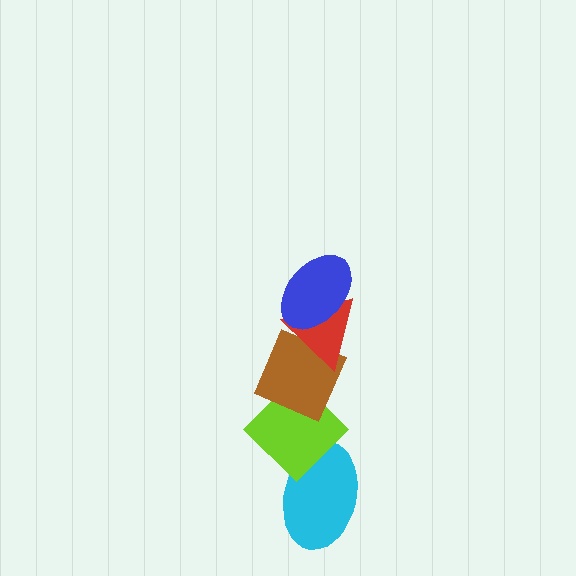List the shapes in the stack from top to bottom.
From top to bottom: the blue ellipse, the red triangle, the brown diamond, the lime diamond, the cyan ellipse.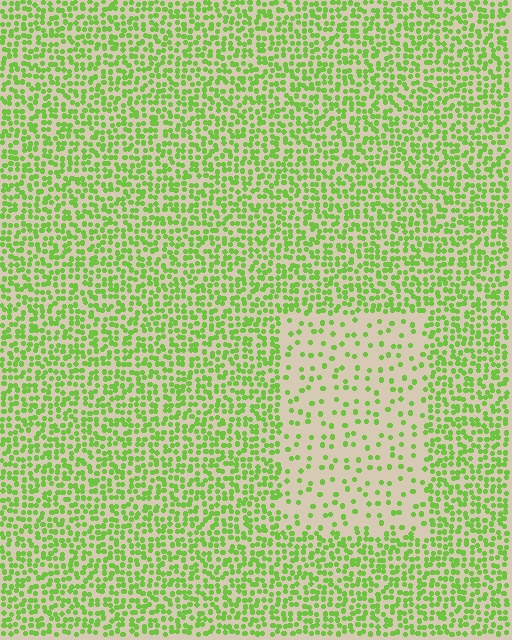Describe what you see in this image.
The image contains small lime elements arranged at two different densities. A rectangle-shaped region is visible where the elements are less densely packed than the surrounding area.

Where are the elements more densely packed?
The elements are more densely packed outside the rectangle boundary.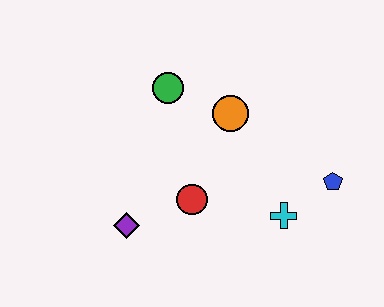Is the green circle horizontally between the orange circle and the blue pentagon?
No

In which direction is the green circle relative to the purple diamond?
The green circle is above the purple diamond.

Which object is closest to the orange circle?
The green circle is closest to the orange circle.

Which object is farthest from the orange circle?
The purple diamond is farthest from the orange circle.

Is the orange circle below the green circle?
Yes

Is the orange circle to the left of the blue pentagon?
Yes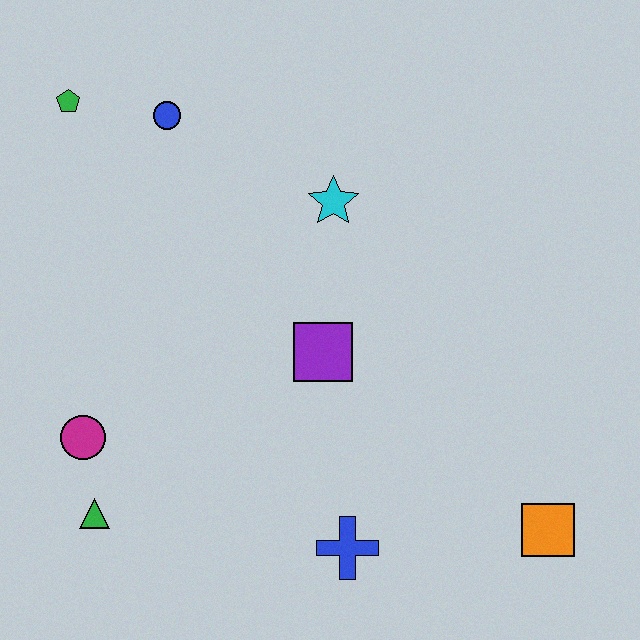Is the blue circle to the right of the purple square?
No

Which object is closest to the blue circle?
The green pentagon is closest to the blue circle.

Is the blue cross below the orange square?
Yes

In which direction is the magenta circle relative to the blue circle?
The magenta circle is below the blue circle.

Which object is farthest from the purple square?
The green pentagon is farthest from the purple square.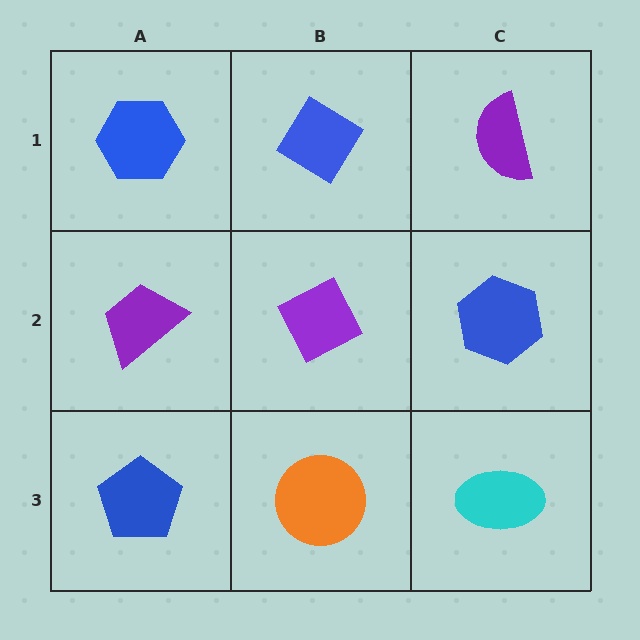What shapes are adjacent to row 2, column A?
A blue hexagon (row 1, column A), a blue pentagon (row 3, column A), a purple diamond (row 2, column B).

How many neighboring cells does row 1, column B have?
3.